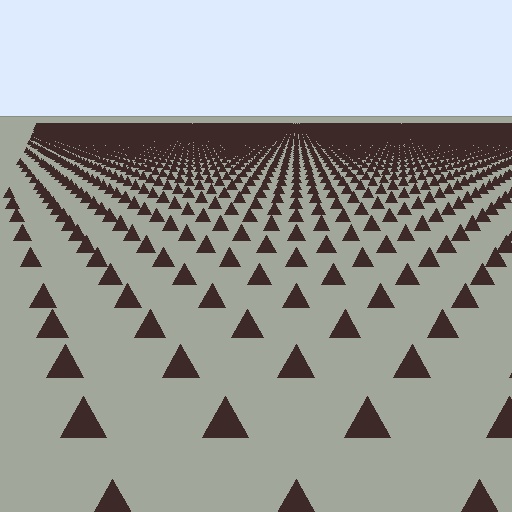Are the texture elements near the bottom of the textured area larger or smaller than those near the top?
Larger. Near the bottom, elements are closer to the viewer and appear at a bigger on-screen size.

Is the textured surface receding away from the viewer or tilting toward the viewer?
The surface is receding away from the viewer. Texture elements get smaller and denser toward the top.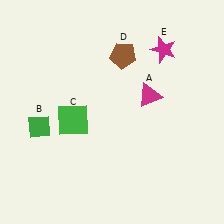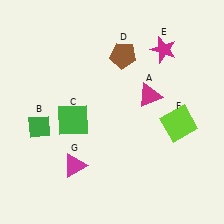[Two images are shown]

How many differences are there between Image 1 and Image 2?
There are 2 differences between the two images.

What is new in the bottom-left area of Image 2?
A magenta triangle (G) was added in the bottom-left area of Image 2.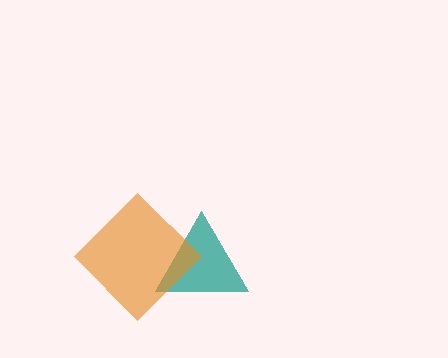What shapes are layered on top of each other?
The layered shapes are: a teal triangle, an orange diamond.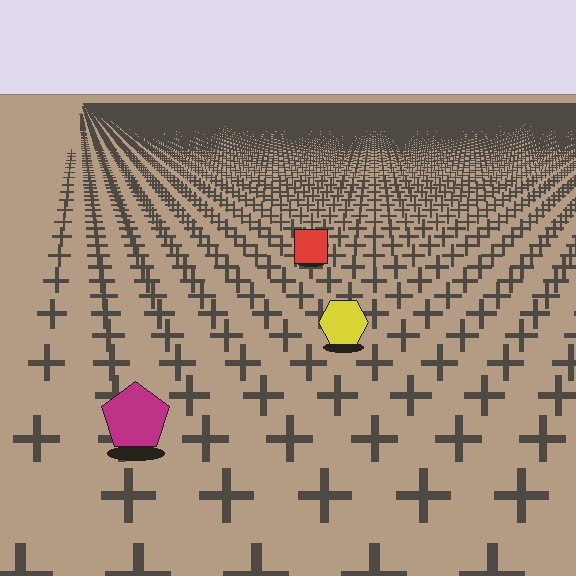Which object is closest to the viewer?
The magenta pentagon is closest. The texture marks near it are larger and more spread out.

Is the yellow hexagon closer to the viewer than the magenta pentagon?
No. The magenta pentagon is closer — you can tell from the texture gradient: the ground texture is coarser near it.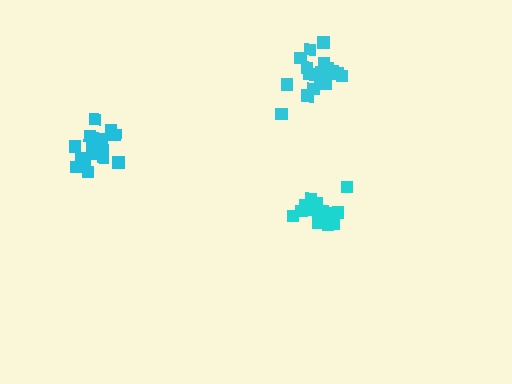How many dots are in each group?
Group 1: 19 dots, Group 2: 19 dots, Group 3: 18 dots (56 total).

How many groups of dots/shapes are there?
There are 3 groups.